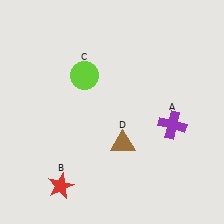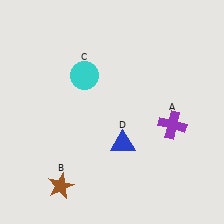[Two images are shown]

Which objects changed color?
B changed from red to brown. C changed from lime to cyan. D changed from brown to blue.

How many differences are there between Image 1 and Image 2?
There are 3 differences between the two images.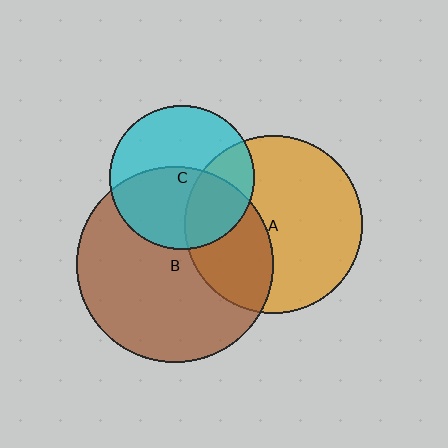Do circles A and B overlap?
Yes.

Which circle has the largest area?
Circle B (brown).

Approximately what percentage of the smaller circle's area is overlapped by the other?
Approximately 35%.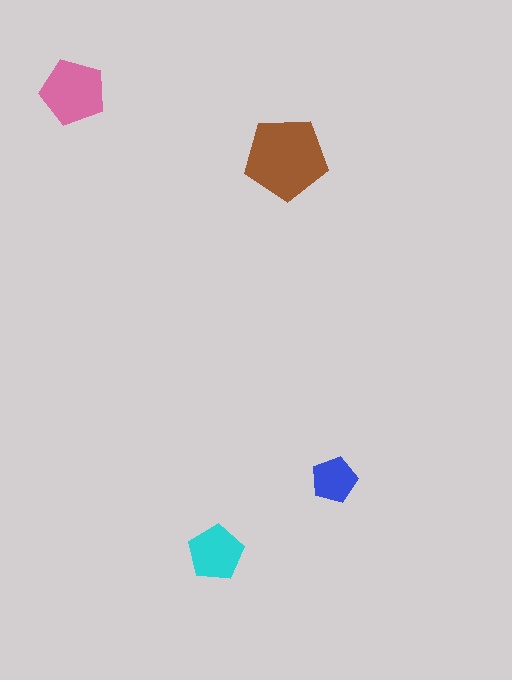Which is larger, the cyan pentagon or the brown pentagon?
The brown one.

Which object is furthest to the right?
The blue pentagon is rightmost.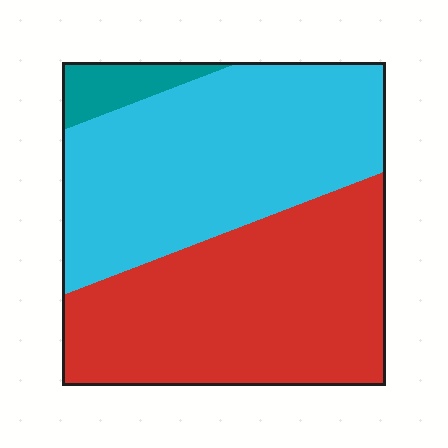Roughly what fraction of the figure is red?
Red takes up about one half (1/2) of the figure.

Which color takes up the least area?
Teal, at roughly 5%.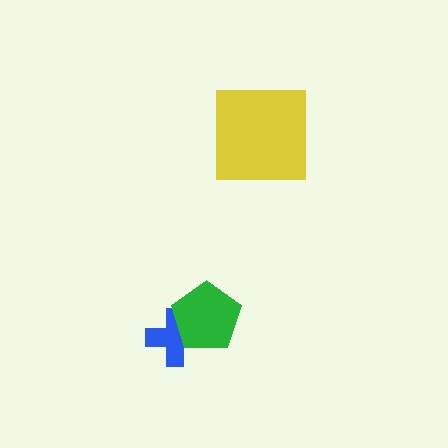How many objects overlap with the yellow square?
0 objects overlap with the yellow square.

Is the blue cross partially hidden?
Yes, it is partially covered by another shape.